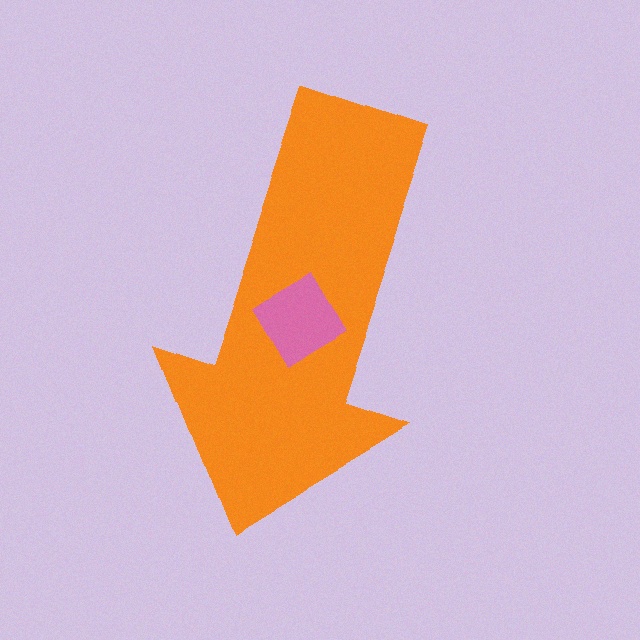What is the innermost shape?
The pink diamond.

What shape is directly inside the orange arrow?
The pink diamond.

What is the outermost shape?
The orange arrow.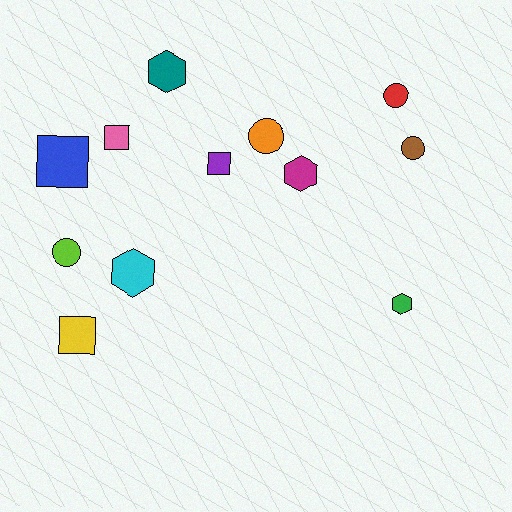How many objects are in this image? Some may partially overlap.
There are 12 objects.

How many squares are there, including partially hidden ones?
There are 4 squares.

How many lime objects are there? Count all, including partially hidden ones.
There is 1 lime object.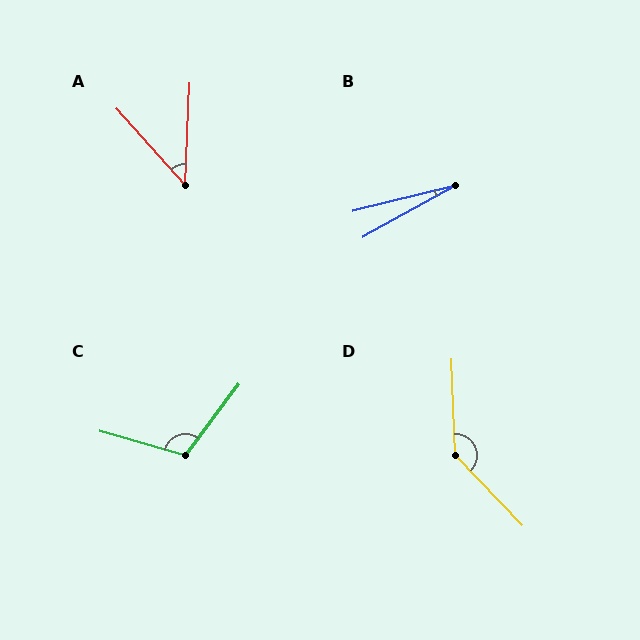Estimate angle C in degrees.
Approximately 111 degrees.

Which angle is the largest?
D, at approximately 138 degrees.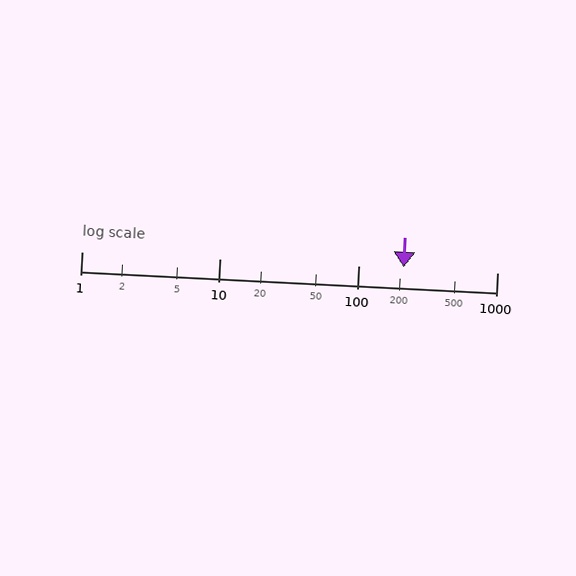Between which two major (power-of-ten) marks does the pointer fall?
The pointer is between 100 and 1000.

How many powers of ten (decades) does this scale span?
The scale spans 3 decades, from 1 to 1000.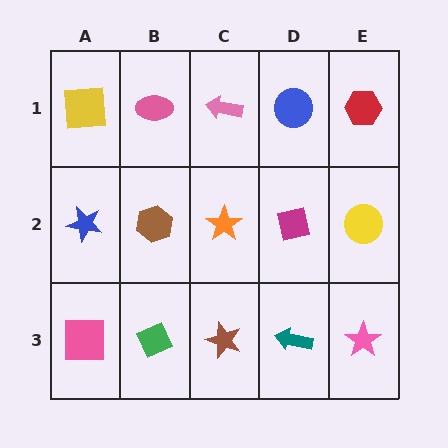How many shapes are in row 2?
5 shapes.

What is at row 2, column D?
A magenta square.